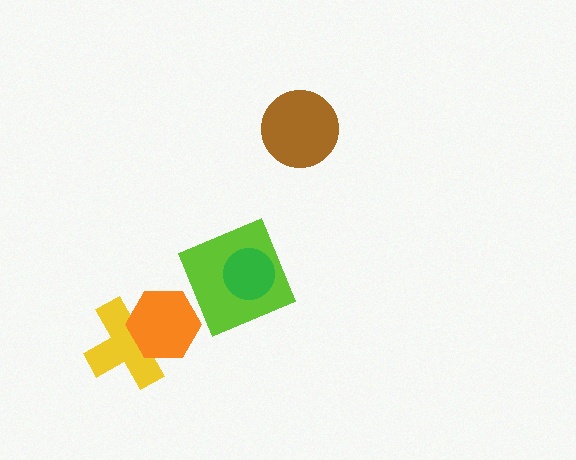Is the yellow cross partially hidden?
Yes, it is partially covered by another shape.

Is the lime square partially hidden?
Yes, it is partially covered by another shape.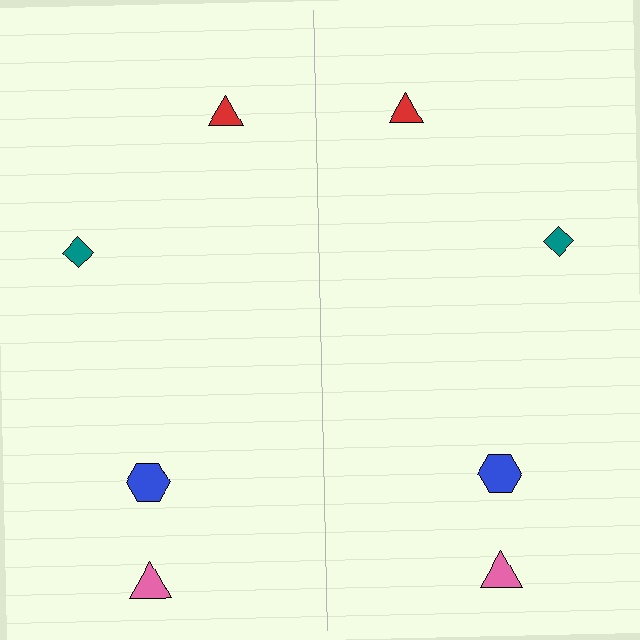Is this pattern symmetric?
Yes, this pattern has bilateral (reflection) symmetry.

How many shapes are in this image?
There are 8 shapes in this image.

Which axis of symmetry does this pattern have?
The pattern has a vertical axis of symmetry running through the center of the image.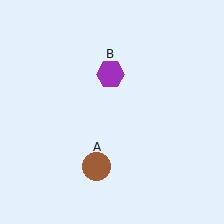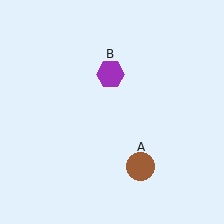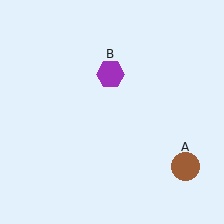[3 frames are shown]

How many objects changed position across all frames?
1 object changed position: brown circle (object A).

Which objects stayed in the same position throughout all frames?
Purple hexagon (object B) remained stationary.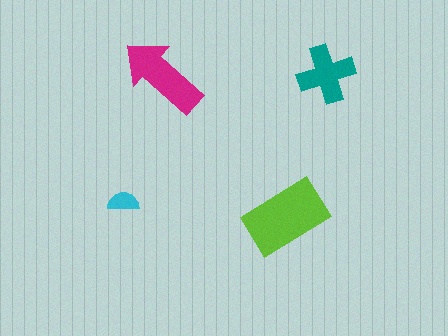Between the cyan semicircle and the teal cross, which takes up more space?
The teal cross.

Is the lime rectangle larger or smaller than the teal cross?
Larger.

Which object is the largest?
The lime rectangle.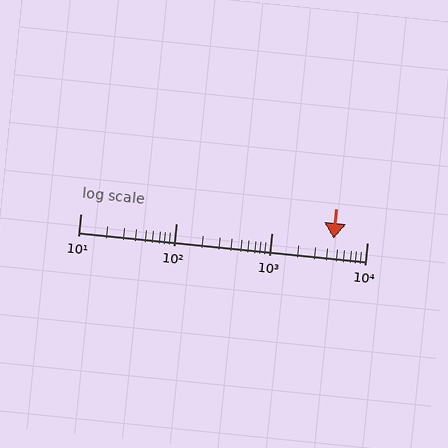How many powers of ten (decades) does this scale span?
The scale spans 3 decades, from 10 to 10000.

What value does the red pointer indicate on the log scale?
The pointer indicates approximately 4500.